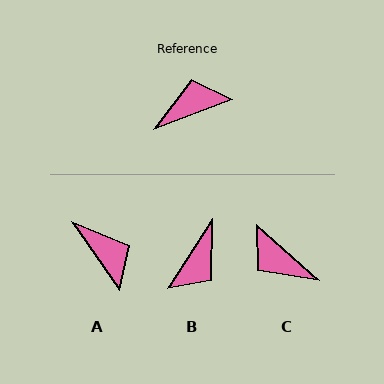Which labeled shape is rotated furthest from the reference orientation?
B, about 143 degrees away.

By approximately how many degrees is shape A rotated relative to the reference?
Approximately 76 degrees clockwise.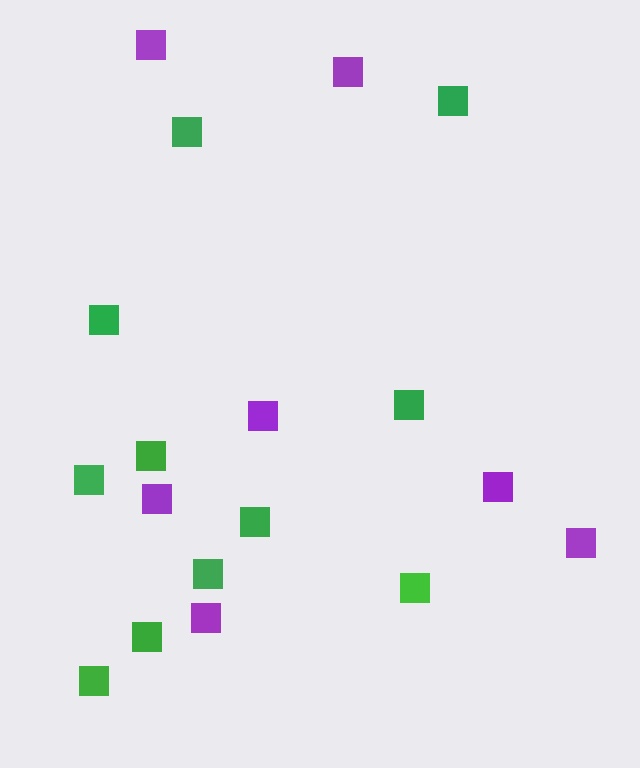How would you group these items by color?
There are 2 groups: one group of green squares (11) and one group of purple squares (7).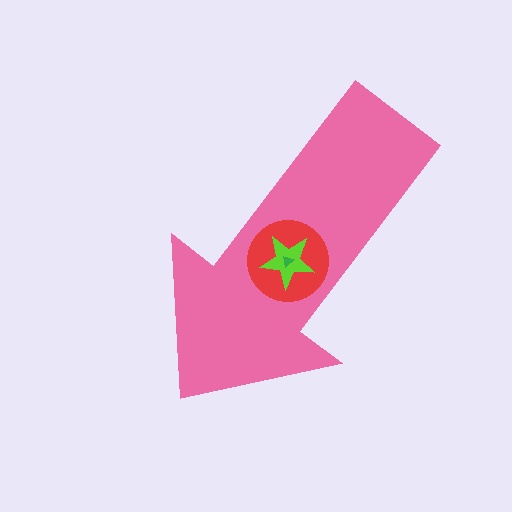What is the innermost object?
The green triangle.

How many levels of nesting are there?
4.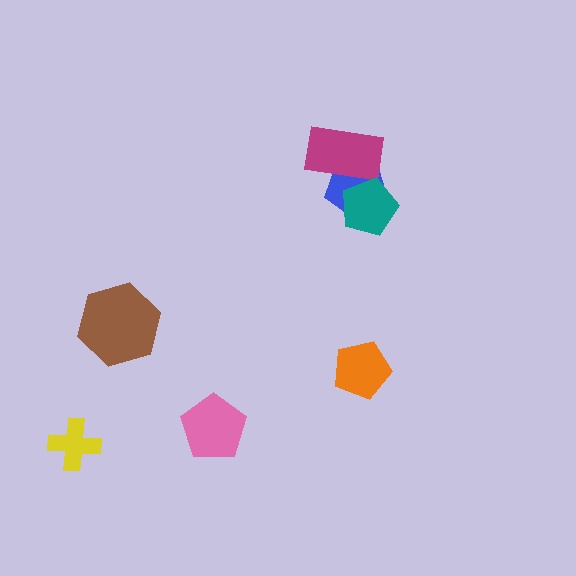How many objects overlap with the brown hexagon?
0 objects overlap with the brown hexagon.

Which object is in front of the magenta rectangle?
The teal pentagon is in front of the magenta rectangle.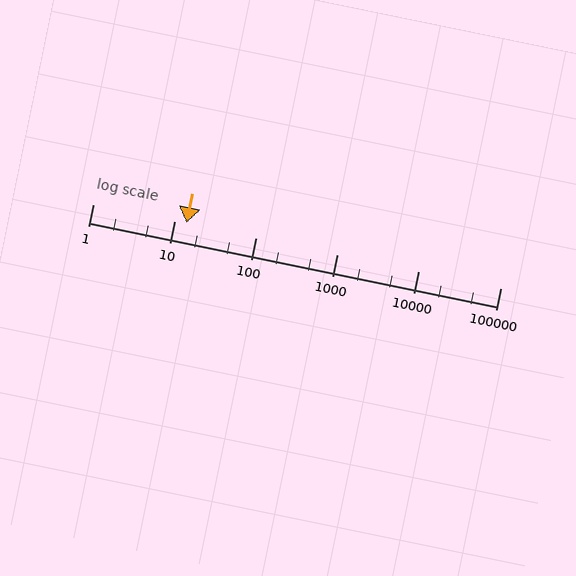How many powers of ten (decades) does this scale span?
The scale spans 5 decades, from 1 to 100000.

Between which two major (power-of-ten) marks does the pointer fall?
The pointer is between 10 and 100.